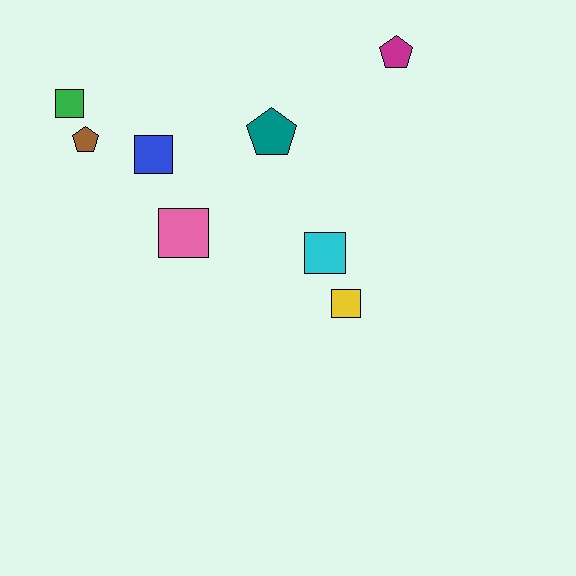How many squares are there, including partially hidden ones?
There are 5 squares.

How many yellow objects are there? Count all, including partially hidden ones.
There is 1 yellow object.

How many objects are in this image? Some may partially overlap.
There are 8 objects.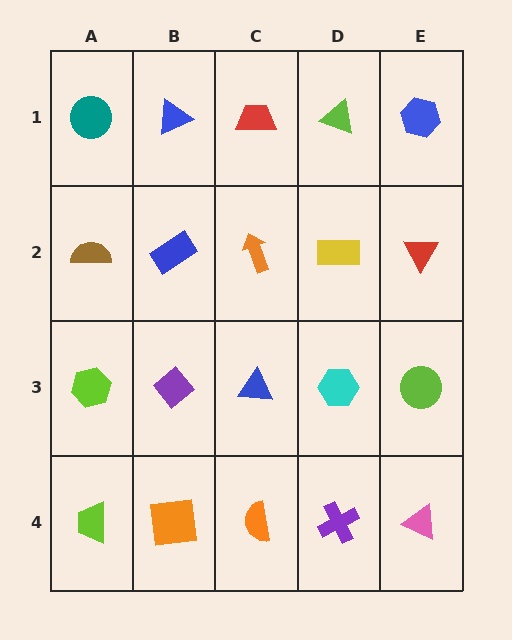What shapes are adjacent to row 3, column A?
A brown semicircle (row 2, column A), a lime trapezoid (row 4, column A), a purple diamond (row 3, column B).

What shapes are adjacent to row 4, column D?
A cyan hexagon (row 3, column D), an orange semicircle (row 4, column C), a pink triangle (row 4, column E).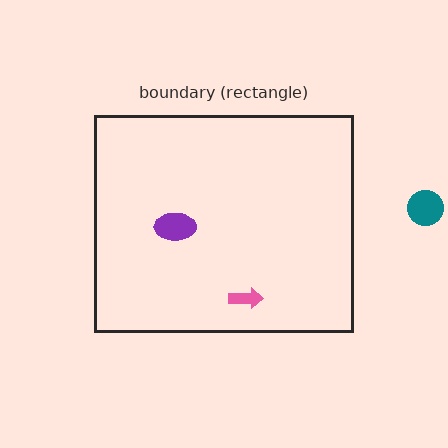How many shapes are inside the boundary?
2 inside, 1 outside.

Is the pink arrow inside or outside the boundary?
Inside.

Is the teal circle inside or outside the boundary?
Outside.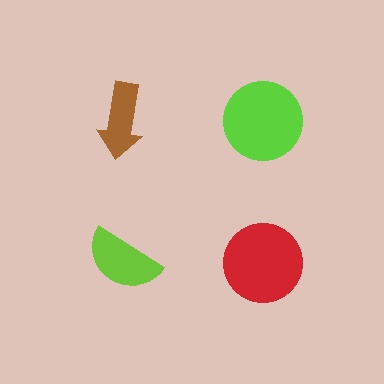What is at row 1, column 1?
A brown arrow.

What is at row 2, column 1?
A lime semicircle.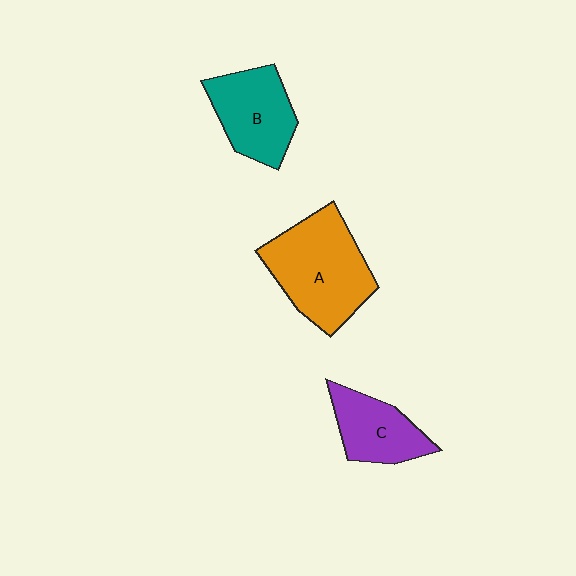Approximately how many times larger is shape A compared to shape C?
Approximately 1.7 times.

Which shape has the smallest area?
Shape C (purple).